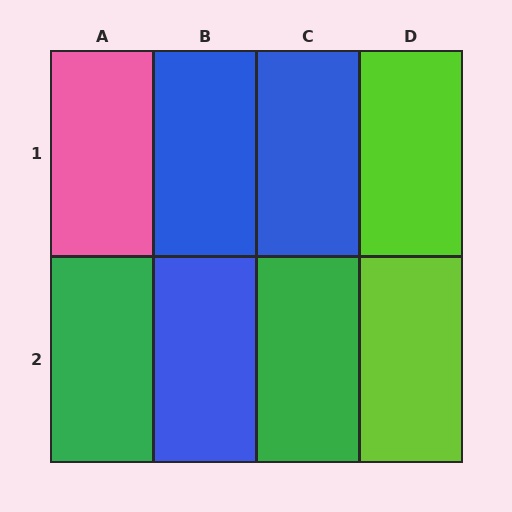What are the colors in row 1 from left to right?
Pink, blue, blue, lime.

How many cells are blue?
3 cells are blue.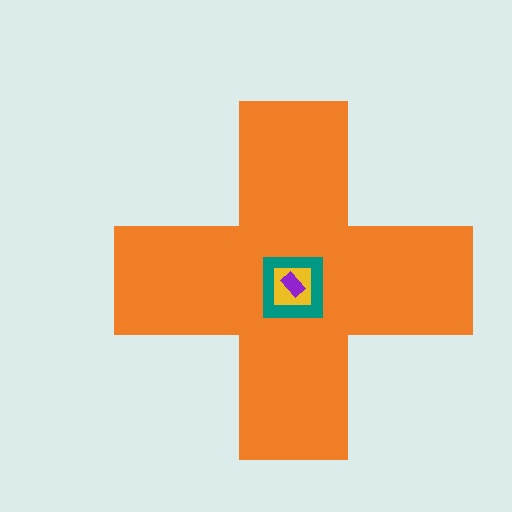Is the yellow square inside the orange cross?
Yes.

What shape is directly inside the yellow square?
The purple rectangle.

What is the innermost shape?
The purple rectangle.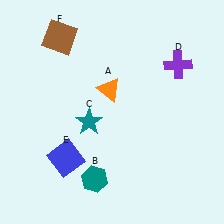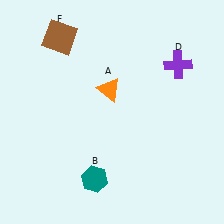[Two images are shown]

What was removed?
The teal star (C), the blue square (E) were removed in Image 2.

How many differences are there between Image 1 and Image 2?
There are 2 differences between the two images.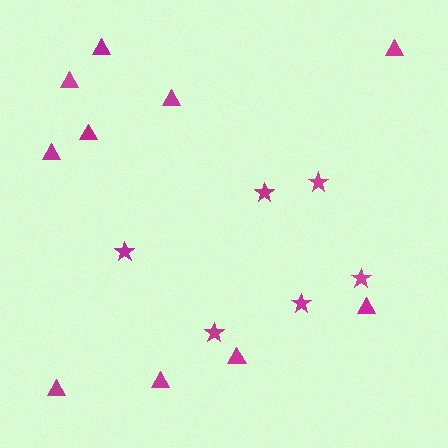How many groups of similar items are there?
There are 2 groups: one group of triangles (10) and one group of stars (6).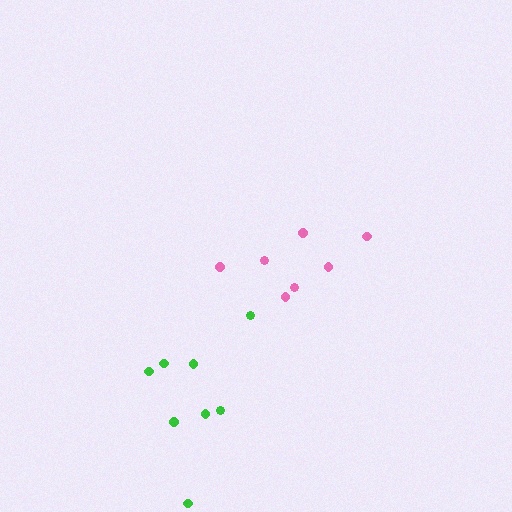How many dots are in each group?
Group 1: 7 dots, Group 2: 8 dots (15 total).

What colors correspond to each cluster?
The clusters are colored: pink, green.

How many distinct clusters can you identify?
There are 2 distinct clusters.